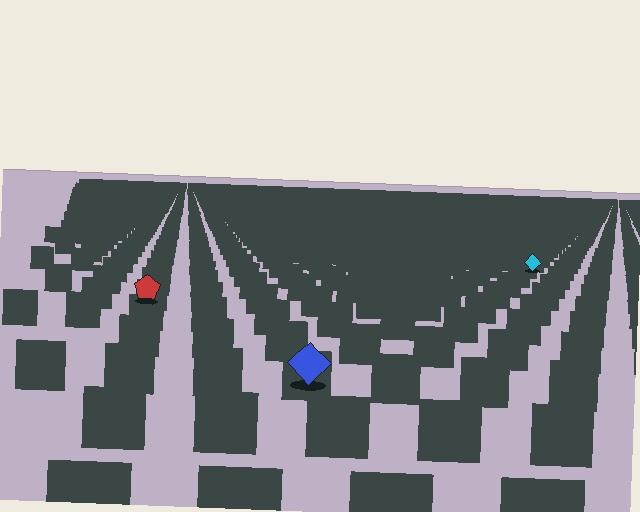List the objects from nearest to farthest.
From nearest to farthest: the blue diamond, the red pentagon, the cyan diamond.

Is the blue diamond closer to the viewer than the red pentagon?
Yes. The blue diamond is closer — you can tell from the texture gradient: the ground texture is coarser near it.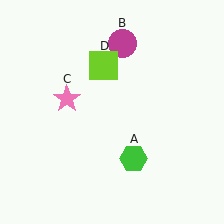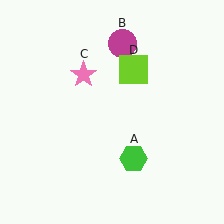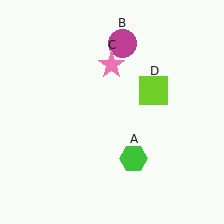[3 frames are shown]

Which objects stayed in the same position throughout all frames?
Green hexagon (object A) and magenta circle (object B) remained stationary.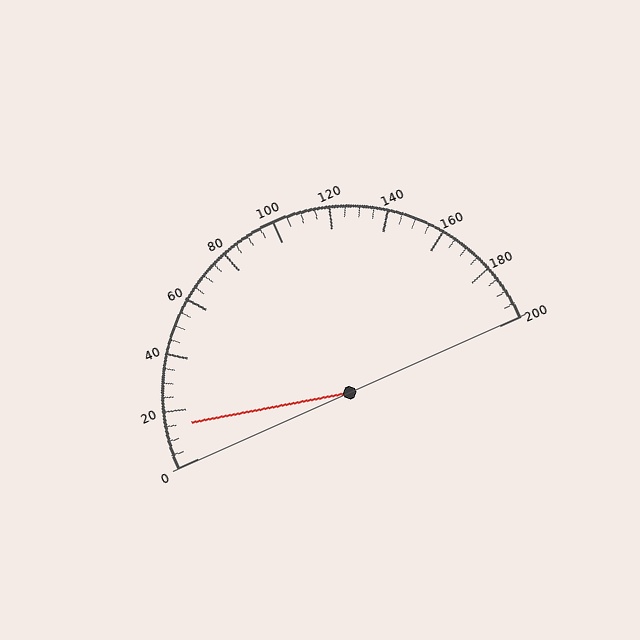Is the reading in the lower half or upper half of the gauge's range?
The reading is in the lower half of the range (0 to 200).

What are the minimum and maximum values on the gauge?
The gauge ranges from 0 to 200.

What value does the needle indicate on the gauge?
The needle indicates approximately 15.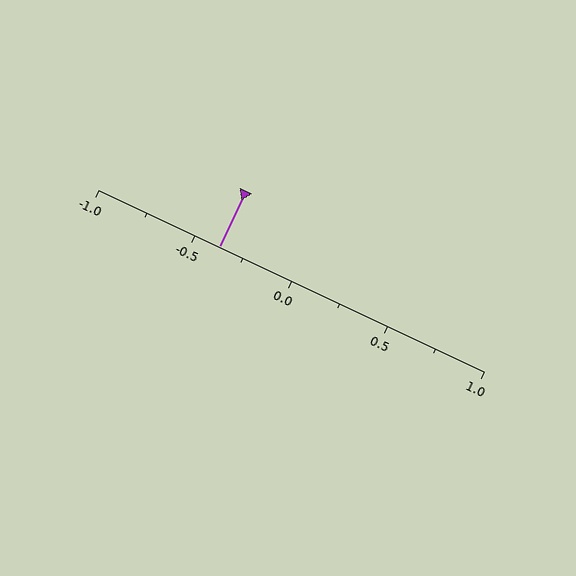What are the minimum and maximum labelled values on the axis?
The axis runs from -1.0 to 1.0.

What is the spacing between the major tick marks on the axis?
The major ticks are spaced 0.5 apart.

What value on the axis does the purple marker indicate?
The marker indicates approximately -0.38.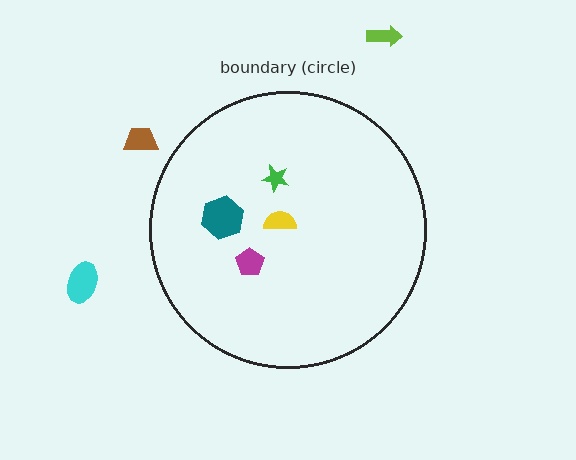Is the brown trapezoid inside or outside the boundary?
Outside.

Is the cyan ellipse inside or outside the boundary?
Outside.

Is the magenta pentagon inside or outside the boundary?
Inside.